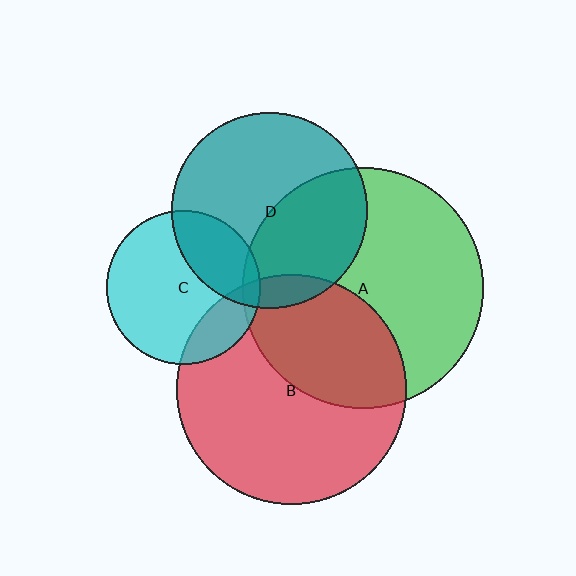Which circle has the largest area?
Circle A (green).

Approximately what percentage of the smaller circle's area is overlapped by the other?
Approximately 10%.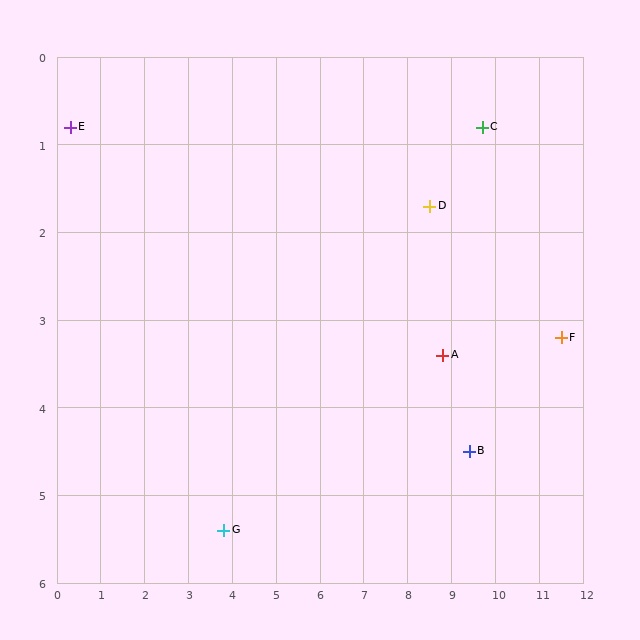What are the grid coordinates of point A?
Point A is at approximately (8.8, 3.4).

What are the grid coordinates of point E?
Point E is at approximately (0.3, 0.8).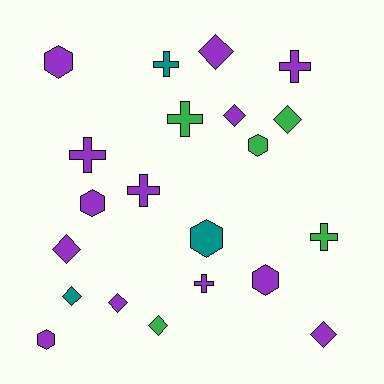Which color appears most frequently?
Purple, with 13 objects.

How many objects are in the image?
There are 21 objects.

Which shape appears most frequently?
Diamond, with 8 objects.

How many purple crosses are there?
There are 4 purple crosses.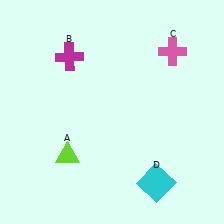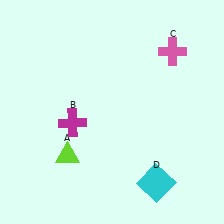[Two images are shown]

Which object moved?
The magenta cross (B) moved down.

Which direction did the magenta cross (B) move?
The magenta cross (B) moved down.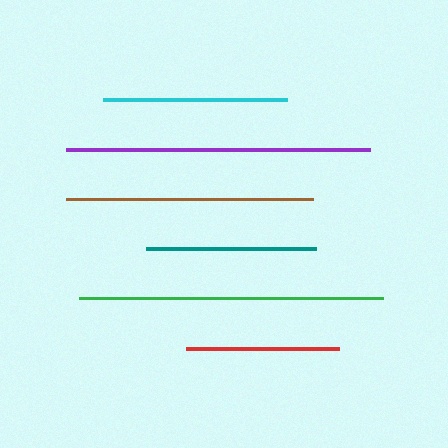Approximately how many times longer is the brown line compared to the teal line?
The brown line is approximately 1.4 times the length of the teal line.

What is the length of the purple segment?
The purple segment is approximately 304 pixels long.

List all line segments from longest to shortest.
From longest to shortest: purple, green, brown, cyan, teal, red.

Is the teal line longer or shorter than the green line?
The green line is longer than the teal line.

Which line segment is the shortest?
The red line is the shortest at approximately 154 pixels.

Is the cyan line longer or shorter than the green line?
The green line is longer than the cyan line.